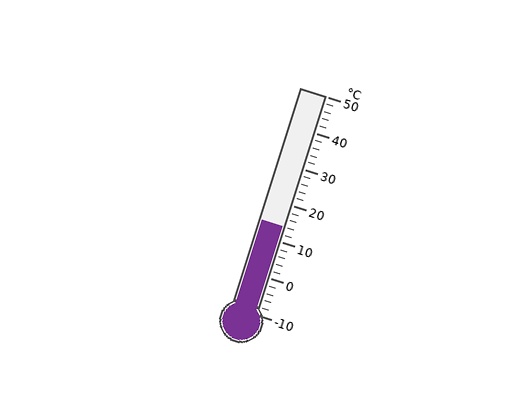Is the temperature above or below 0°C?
The temperature is above 0°C.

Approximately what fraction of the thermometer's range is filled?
The thermometer is filled to approximately 40% of its range.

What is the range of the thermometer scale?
The thermometer scale ranges from -10°C to 50°C.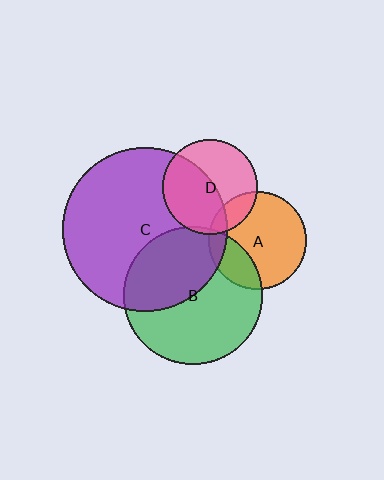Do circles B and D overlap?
Yes.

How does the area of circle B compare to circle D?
Approximately 2.1 times.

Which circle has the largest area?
Circle C (purple).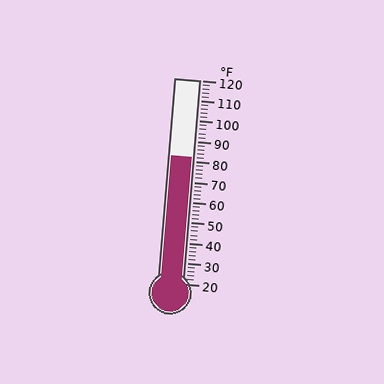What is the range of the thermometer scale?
The thermometer scale ranges from 20°F to 120°F.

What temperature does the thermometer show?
The thermometer shows approximately 82°F.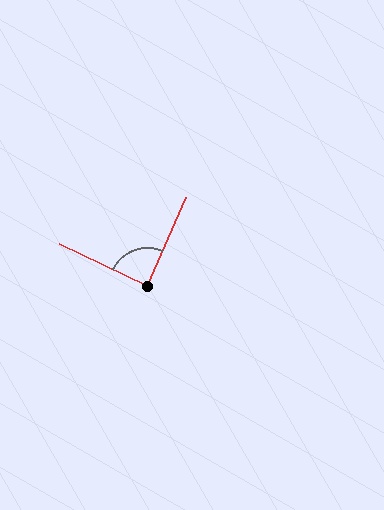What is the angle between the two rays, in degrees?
Approximately 88 degrees.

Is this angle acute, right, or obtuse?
It is approximately a right angle.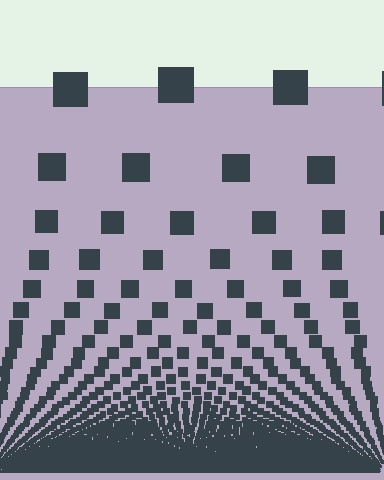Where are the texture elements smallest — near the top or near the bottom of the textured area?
Near the bottom.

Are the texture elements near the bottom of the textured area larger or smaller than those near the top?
Smaller. The gradient is inverted — elements near the bottom are smaller and denser.